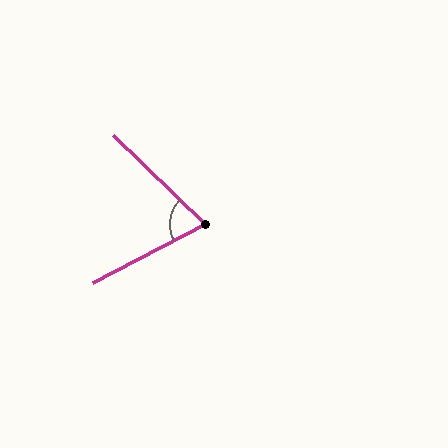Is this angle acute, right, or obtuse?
It is acute.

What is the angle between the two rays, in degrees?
Approximately 71 degrees.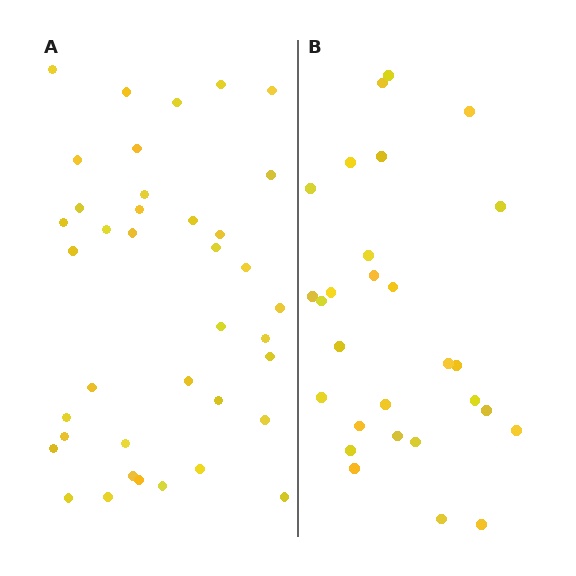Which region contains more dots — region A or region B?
Region A (the left region) has more dots.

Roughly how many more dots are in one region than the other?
Region A has roughly 10 or so more dots than region B.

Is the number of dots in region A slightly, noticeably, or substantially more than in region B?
Region A has noticeably more, but not dramatically so. The ratio is roughly 1.4 to 1.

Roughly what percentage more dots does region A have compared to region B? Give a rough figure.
About 35% more.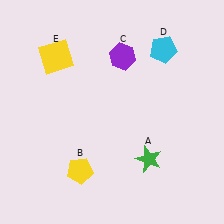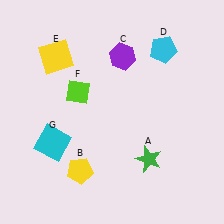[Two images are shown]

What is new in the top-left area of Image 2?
A lime diamond (F) was added in the top-left area of Image 2.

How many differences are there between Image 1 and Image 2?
There are 2 differences between the two images.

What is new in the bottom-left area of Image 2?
A cyan square (G) was added in the bottom-left area of Image 2.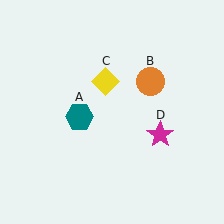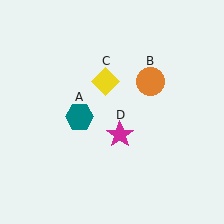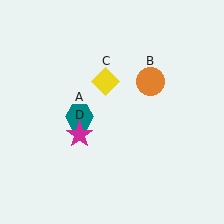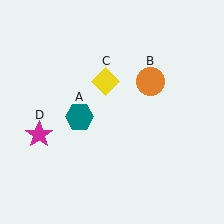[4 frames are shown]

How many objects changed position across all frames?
1 object changed position: magenta star (object D).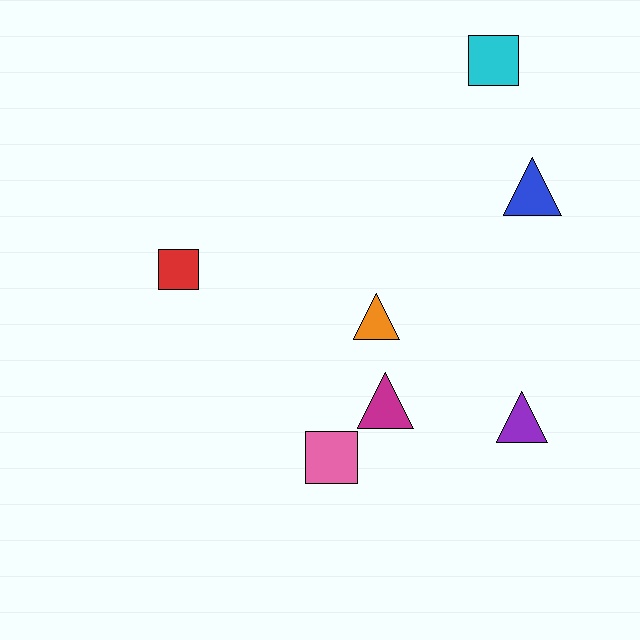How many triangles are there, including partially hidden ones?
There are 4 triangles.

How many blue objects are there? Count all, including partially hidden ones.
There is 1 blue object.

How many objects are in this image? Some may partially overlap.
There are 7 objects.